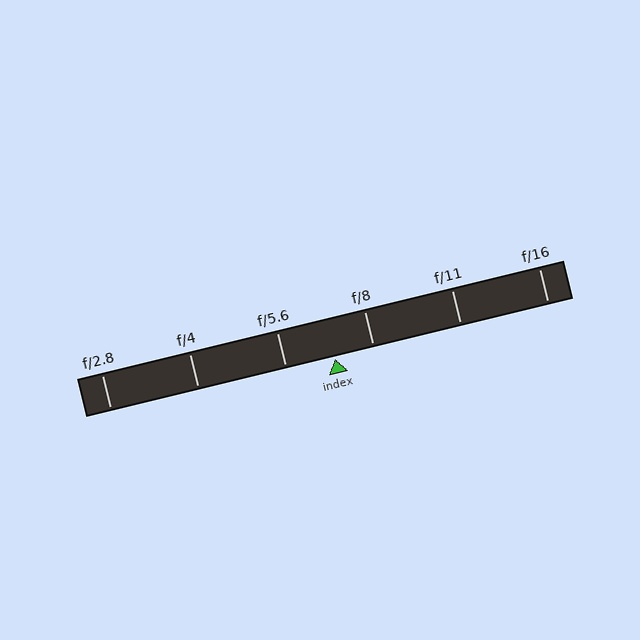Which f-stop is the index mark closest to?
The index mark is closest to f/8.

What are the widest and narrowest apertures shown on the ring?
The widest aperture shown is f/2.8 and the narrowest is f/16.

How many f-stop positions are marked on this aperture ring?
There are 6 f-stop positions marked.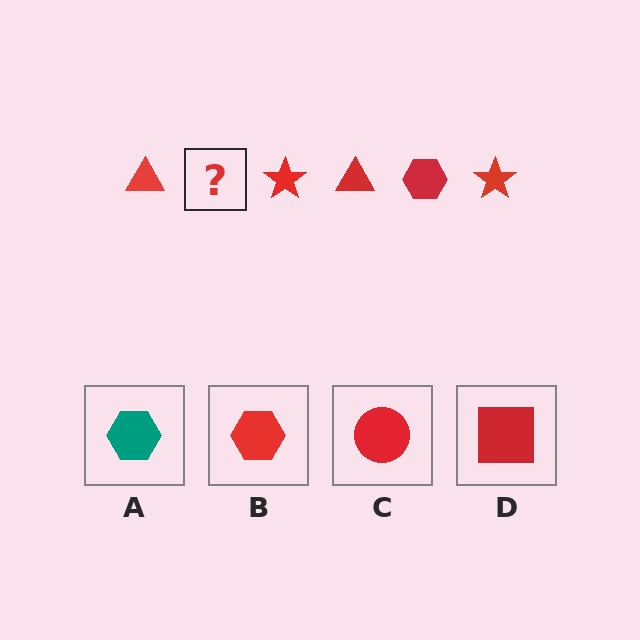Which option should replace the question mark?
Option B.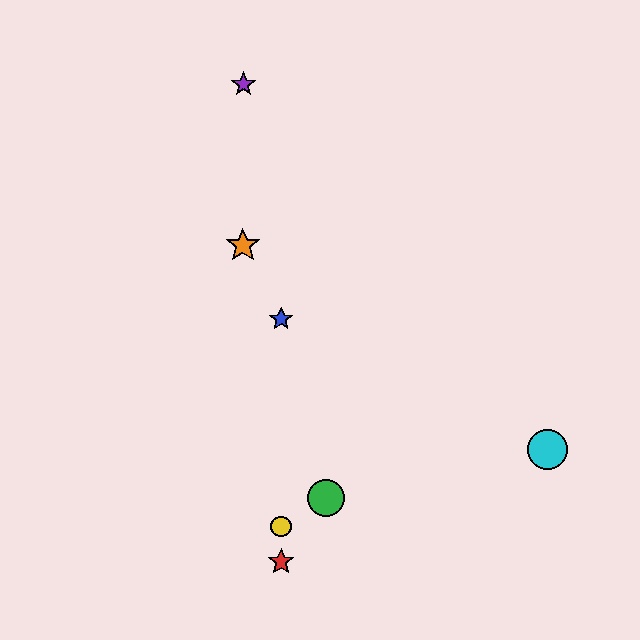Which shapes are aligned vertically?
The red star, the blue star, the yellow circle are aligned vertically.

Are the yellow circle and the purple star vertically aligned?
No, the yellow circle is at x≈281 and the purple star is at x≈243.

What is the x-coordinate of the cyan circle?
The cyan circle is at x≈548.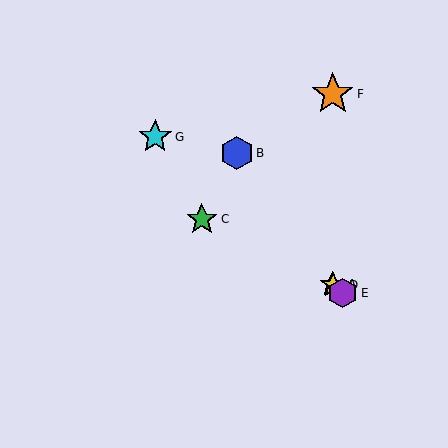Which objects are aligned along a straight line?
Objects A, D, E, G are aligned along a straight line.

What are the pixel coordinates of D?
Object D is at (333, 285).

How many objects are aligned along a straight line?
4 objects (A, D, E, G) are aligned along a straight line.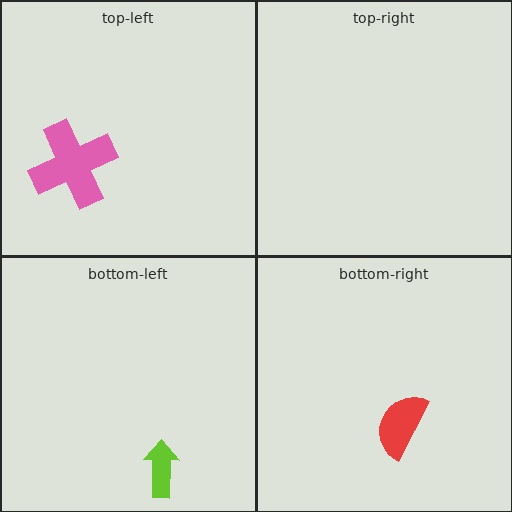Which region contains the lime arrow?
The bottom-left region.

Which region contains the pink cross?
The top-left region.